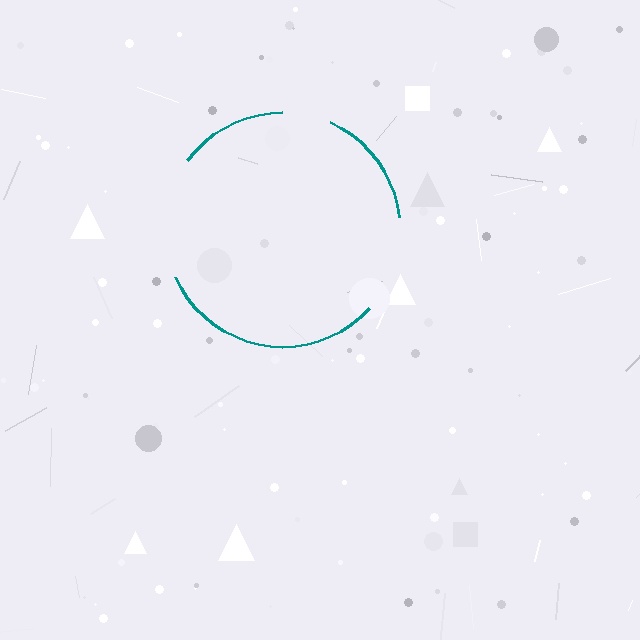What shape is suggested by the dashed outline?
The dashed outline suggests a circle.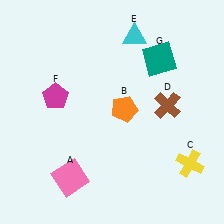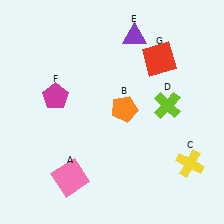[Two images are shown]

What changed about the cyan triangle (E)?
In Image 1, E is cyan. In Image 2, it changed to purple.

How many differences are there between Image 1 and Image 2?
There are 3 differences between the two images.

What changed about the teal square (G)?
In Image 1, G is teal. In Image 2, it changed to red.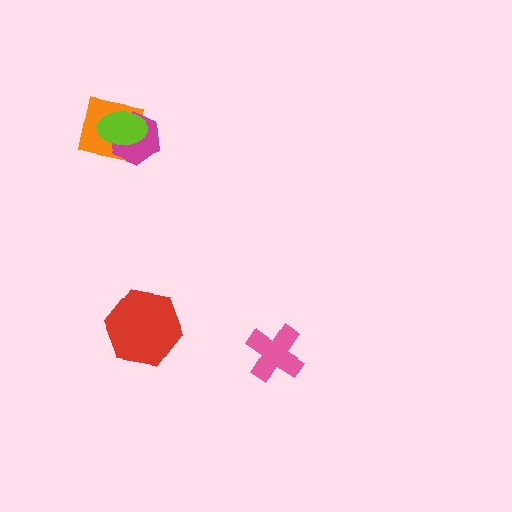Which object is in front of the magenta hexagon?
The lime ellipse is in front of the magenta hexagon.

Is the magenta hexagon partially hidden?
Yes, it is partially covered by another shape.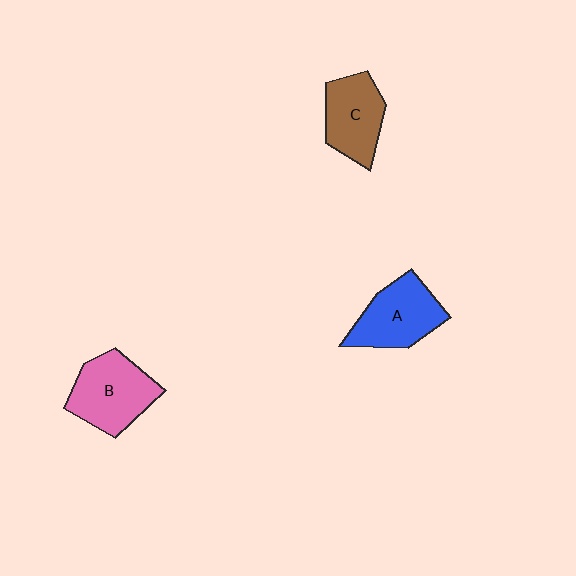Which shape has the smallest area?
Shape C (brown).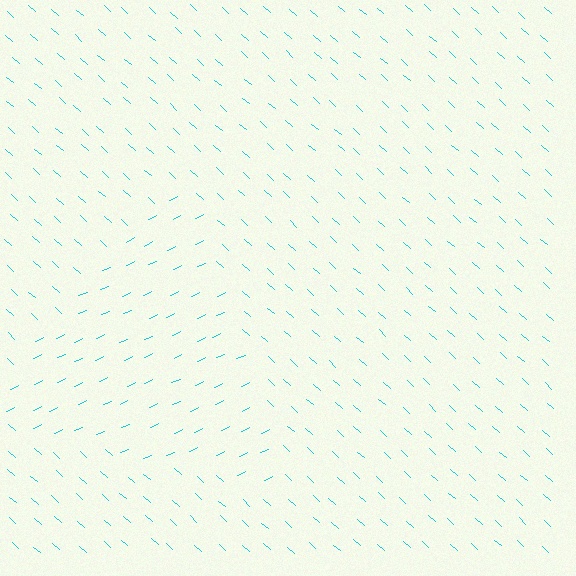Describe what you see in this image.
The image is filled with small cyan line segments. A triangle region in the image has lines oriented differently from the surrounding lines, creating a visible texture boundary.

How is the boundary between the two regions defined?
The boundary is defined purely by a change in line orientation (approximately 67 degrees difference). All lines are the same color and thickness.